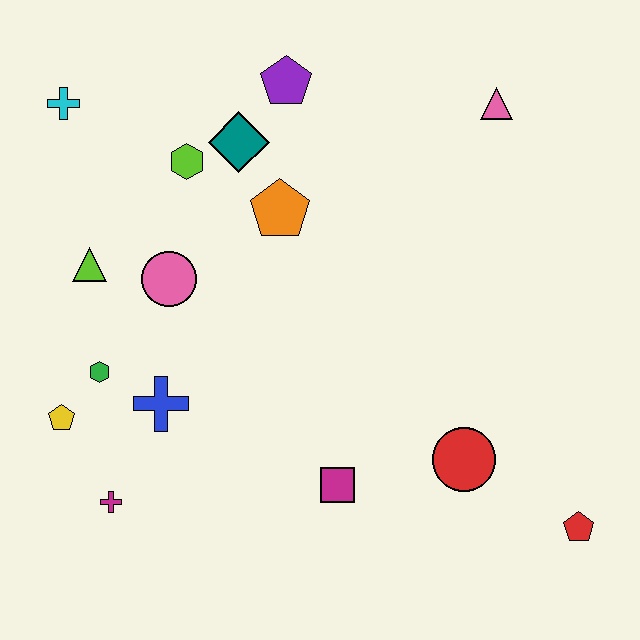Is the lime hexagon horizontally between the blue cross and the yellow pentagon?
No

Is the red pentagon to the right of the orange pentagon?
Yes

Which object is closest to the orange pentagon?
The teal diamond is closest to the orange pentagon.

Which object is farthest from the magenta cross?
The pink triangle is farthest from the magenta cross.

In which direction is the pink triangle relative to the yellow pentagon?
The pink triangle is to the right of the yellow pentagon.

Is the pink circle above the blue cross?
Yes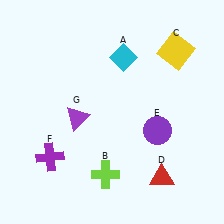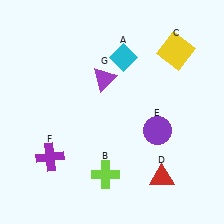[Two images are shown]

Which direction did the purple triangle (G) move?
The purple triangle (G) moved up.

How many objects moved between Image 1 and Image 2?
1 object moved between the two images.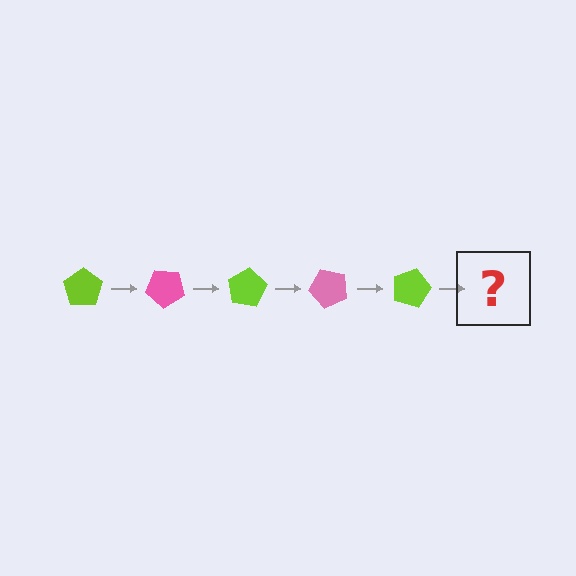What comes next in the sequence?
The next element should be a pink pentagon, rotated 200 degrees from the start.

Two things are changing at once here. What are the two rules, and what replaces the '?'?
The two rules are that it rotates 40 degrees each step and the color cycles through lime and pink. The '?' should be a pink pentagon, rotated 200 degrees from the start.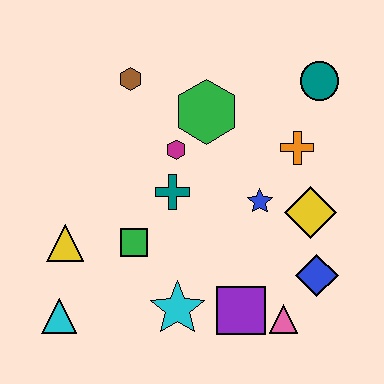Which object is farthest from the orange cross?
The cyan triangle is farthest from the orange cross.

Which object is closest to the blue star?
The yellow diamond is closest to the blue star.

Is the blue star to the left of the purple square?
No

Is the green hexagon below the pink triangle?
No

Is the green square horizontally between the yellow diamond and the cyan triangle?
Yes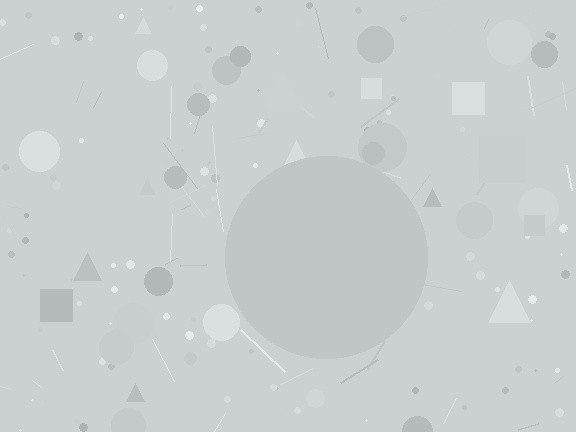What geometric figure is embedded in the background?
A circle is embedded in the background.